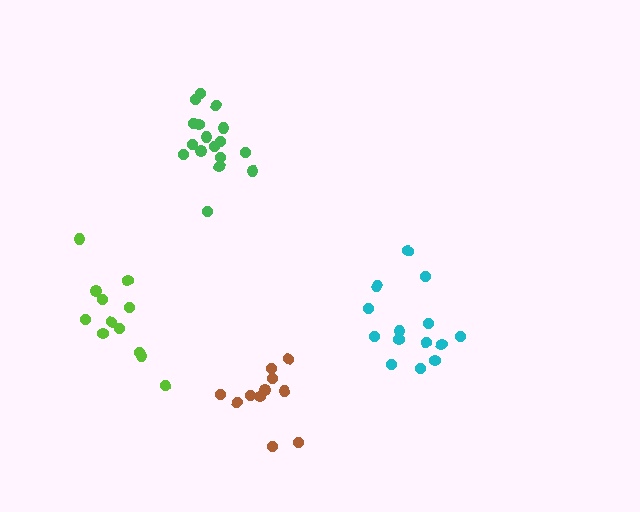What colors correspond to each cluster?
The clusters are colored: cyan, brown, green, lime.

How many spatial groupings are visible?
There are 4 spatial groupings.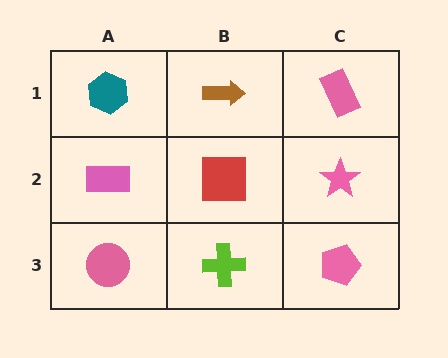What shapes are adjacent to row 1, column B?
A red square (row 2, column B), a teal hexagon (row 1, column A), a pink rectangle (row 1, column C).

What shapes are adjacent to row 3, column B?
A red square (row 2, column B), a pink circle (row 3, column A), a pink pentagon (row 3, column C).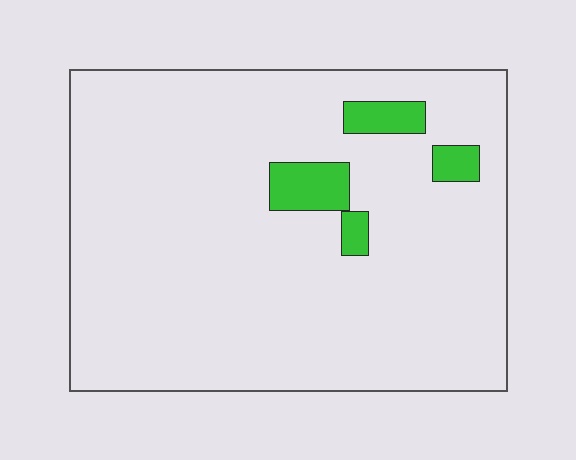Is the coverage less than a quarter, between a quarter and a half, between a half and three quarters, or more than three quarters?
Less than a quarter.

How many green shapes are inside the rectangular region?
4.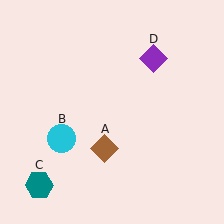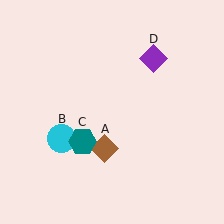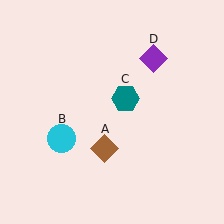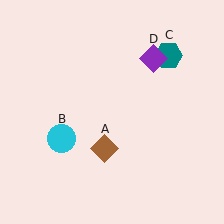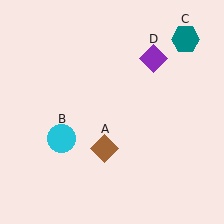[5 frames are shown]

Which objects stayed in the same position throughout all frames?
Brown diamond (object A) and cyan circle (object B) and purple diamond (object D) remained stationary.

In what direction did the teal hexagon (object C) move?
The teal hexagon (object C) moved up and to the right.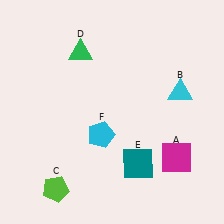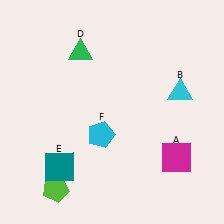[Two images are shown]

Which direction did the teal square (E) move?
The teal square (E) moved left.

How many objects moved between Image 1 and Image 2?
1 object moved between the two images.